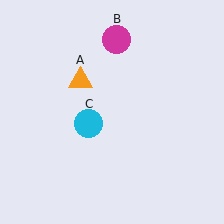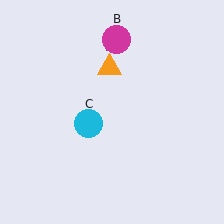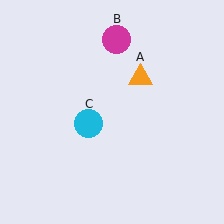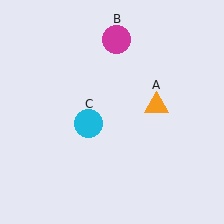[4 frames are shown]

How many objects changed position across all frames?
1 object changed position: orange triangle (object A).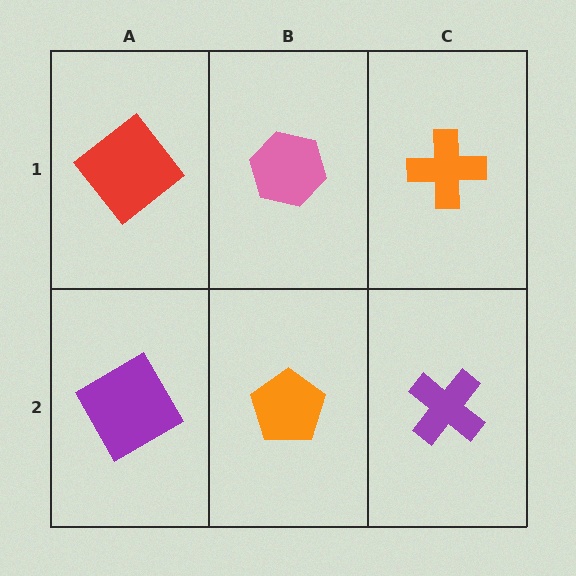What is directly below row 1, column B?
An orange pentagon.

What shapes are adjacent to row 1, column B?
An orange pentagon (row 2, column B), a red diamond (row 1, column A), an orange cross (row 1, column C).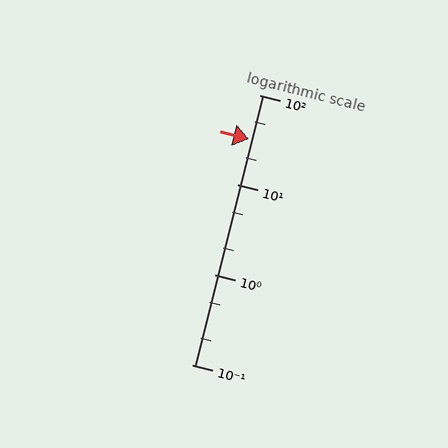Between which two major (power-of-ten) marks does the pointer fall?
The pointer is between 10 and 100.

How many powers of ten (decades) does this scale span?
The scale spans 3 decades, from 0.1 to 100.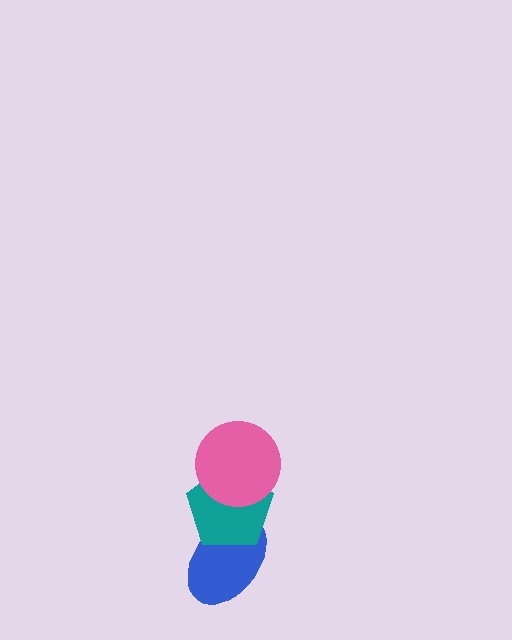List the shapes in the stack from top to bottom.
From top to bottom: the pink circle, the teal pentagon, the blue ellipse.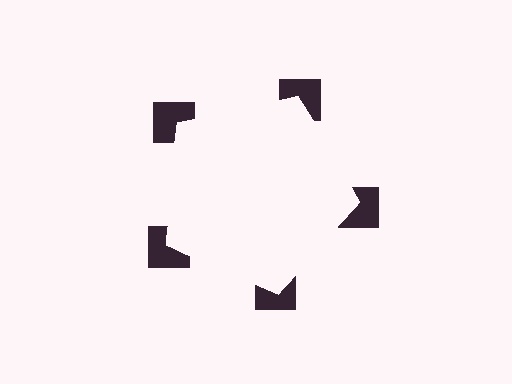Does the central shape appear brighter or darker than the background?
It typically appears slightly brighter than the background, even though no actual brightness change is drawn.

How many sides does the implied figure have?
5 sides.